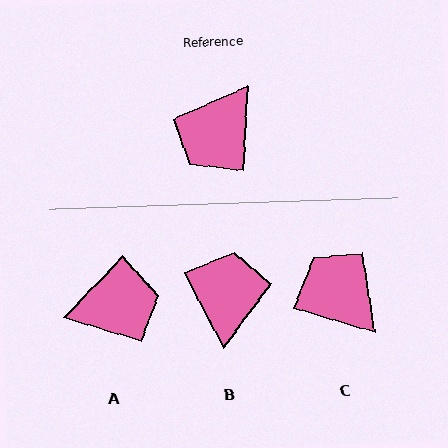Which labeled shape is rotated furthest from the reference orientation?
B, about 151 degrees away.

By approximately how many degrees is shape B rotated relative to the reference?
Approximately 151 degrees clockwise.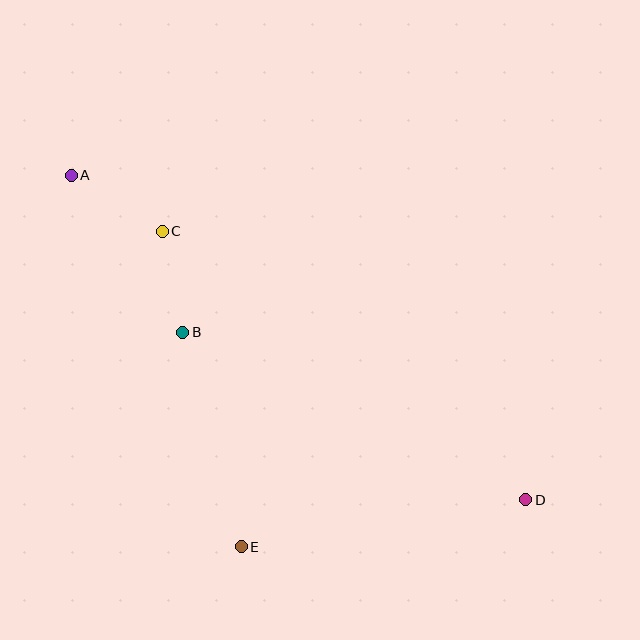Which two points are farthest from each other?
Points A and D are farthest from each other.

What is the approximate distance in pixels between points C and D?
The distance between C and D is approximately 452 pixels.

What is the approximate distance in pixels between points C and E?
The distance between C and E is approximately 325 pixels.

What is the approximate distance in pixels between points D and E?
The distance between D and E is approximately 288 pixels.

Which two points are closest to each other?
Points B and C are closest to each other.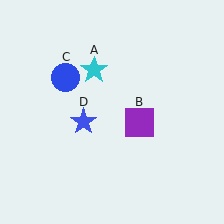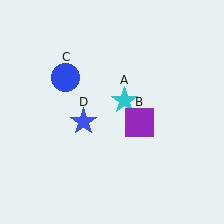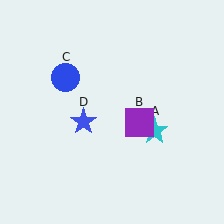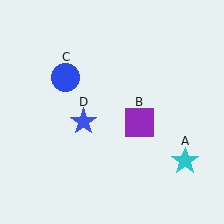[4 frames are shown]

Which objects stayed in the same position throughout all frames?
Purple square (object B) and blue circle (object C) and blue star (object D) remained stationary.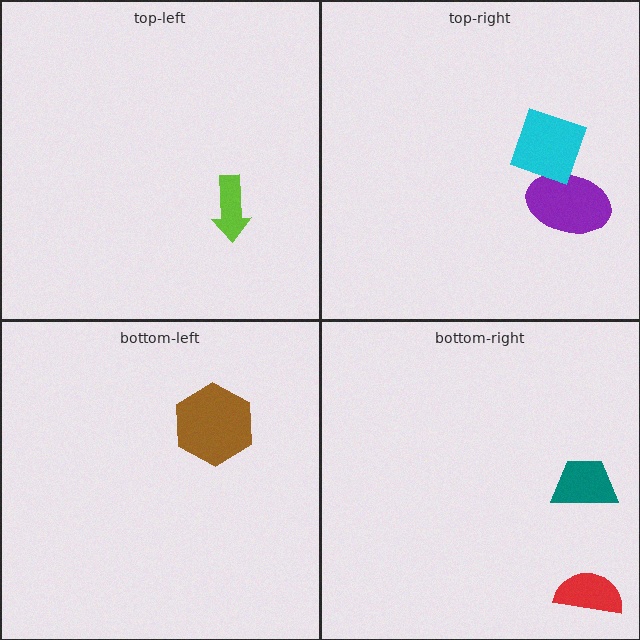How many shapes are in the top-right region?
2.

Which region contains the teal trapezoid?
The bottom-right region.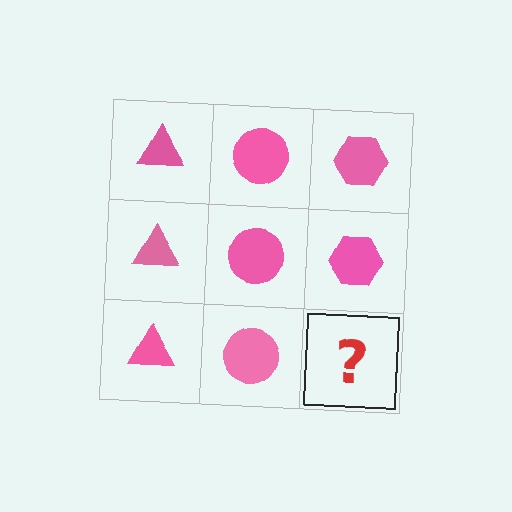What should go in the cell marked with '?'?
The missing cell should contain a pink hexagon.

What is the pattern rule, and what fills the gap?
The rule is that each column has a consistent shape. The gap should be filled with a pink hexagon.